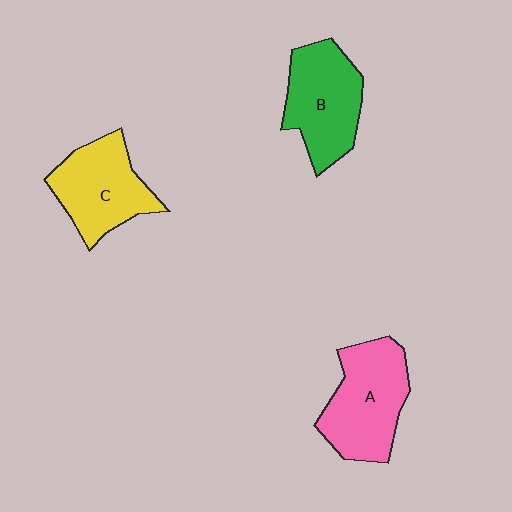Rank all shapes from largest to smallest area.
From largest to smallest: A (pink), B (green), C (yellow).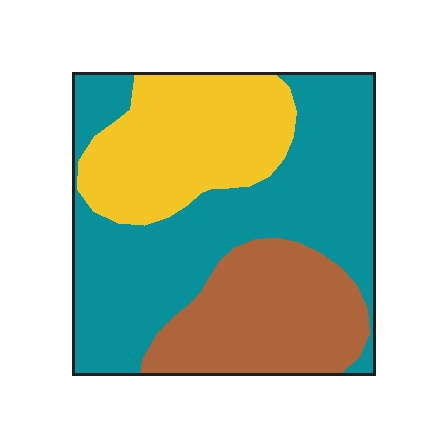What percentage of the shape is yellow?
Yellow takes up about one quarter (1/4) of the shape.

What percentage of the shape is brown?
Brown covers about 25% of the shape.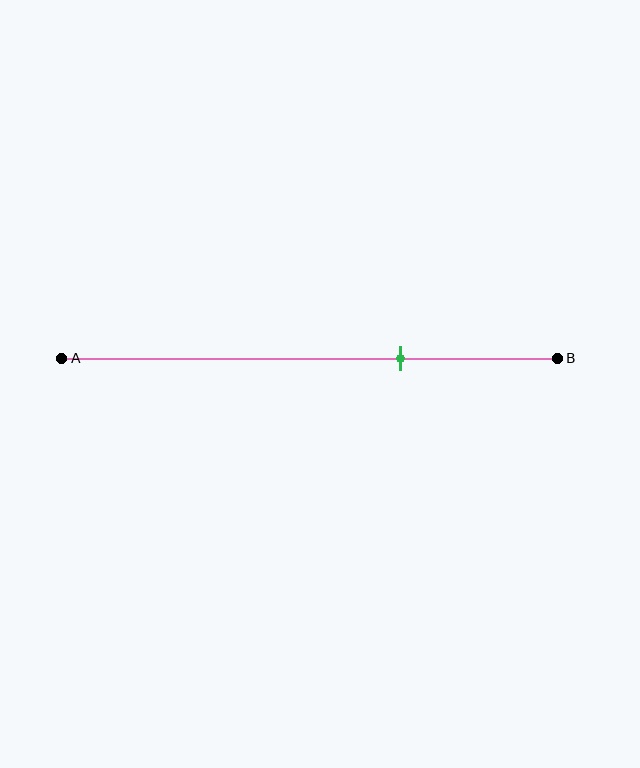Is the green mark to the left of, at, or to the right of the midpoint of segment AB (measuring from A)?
The green mark is to the right of the midpoint of segment AB.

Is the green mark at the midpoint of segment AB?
No, the mark is at about 70% from A, not at the 50% midpoint.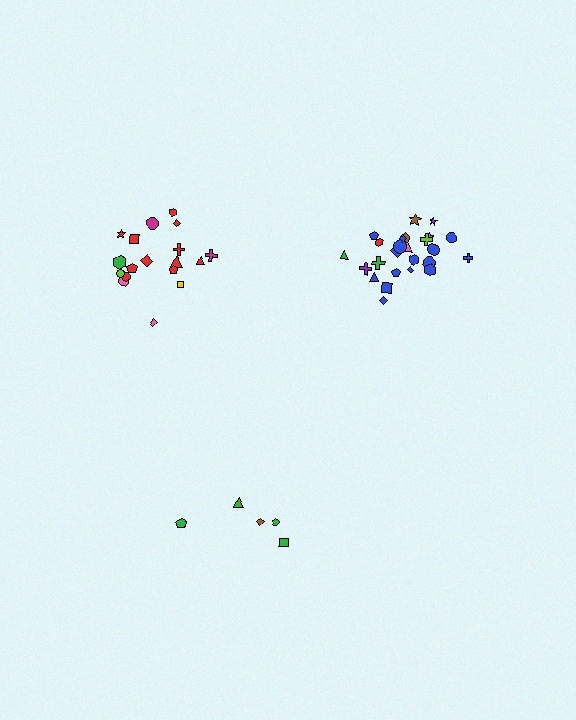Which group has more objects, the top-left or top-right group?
The top-right group.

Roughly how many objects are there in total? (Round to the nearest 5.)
Roughly 50 objects in total.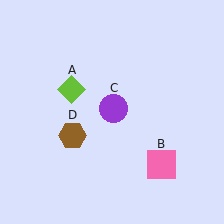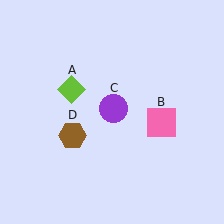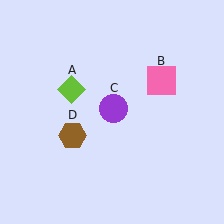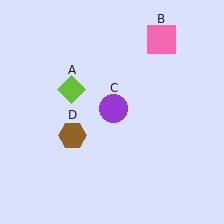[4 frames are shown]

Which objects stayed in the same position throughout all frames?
Lime diamond (object A) and purple circle (object C) and brown hexagon (object D) remained stationary.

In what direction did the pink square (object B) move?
The pink square (object B) moved up.